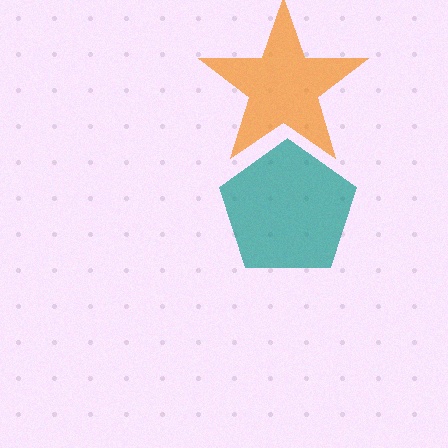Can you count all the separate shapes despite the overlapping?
Yes, there are 2 separate shapes.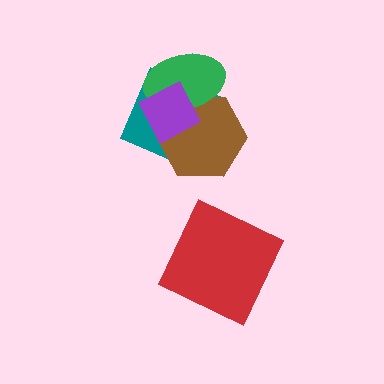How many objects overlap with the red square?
0 objects overlap with the red square.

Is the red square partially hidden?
No, no other shape covers it.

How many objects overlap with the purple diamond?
3 objects overlap with the purple diamond.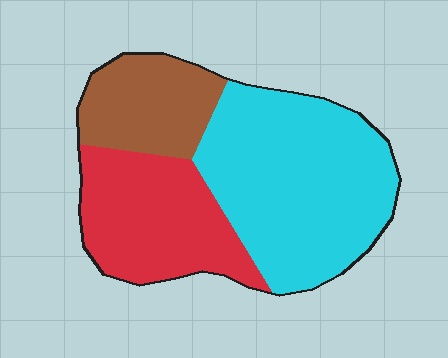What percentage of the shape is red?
Red takes up about one third (1/3) of the shape.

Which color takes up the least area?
Brown, at roughly 20%.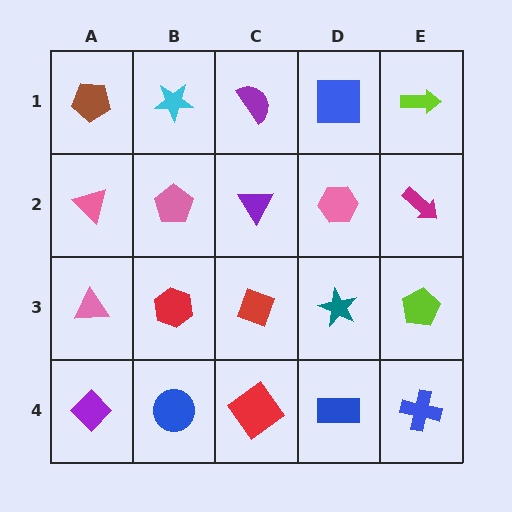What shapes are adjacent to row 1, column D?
A pink hexagon (row 2, column D), a purple semicircle (row 1, column C), a lime arrow (row 1, column E).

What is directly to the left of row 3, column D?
A red diamond.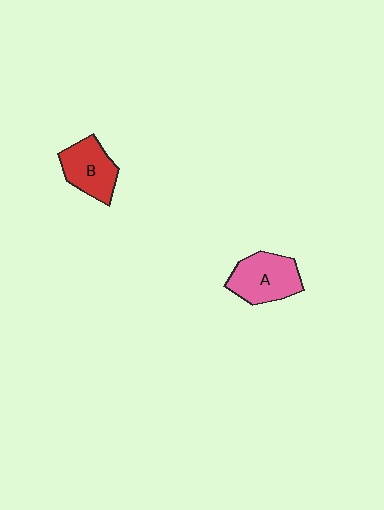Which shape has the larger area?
Shape A (pink).